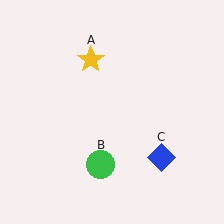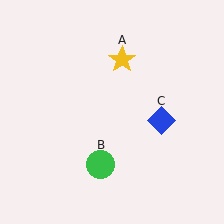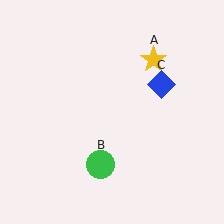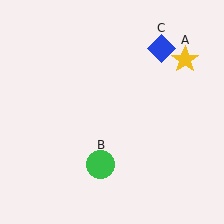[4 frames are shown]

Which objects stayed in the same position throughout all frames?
Green circle (object B) remained stationary.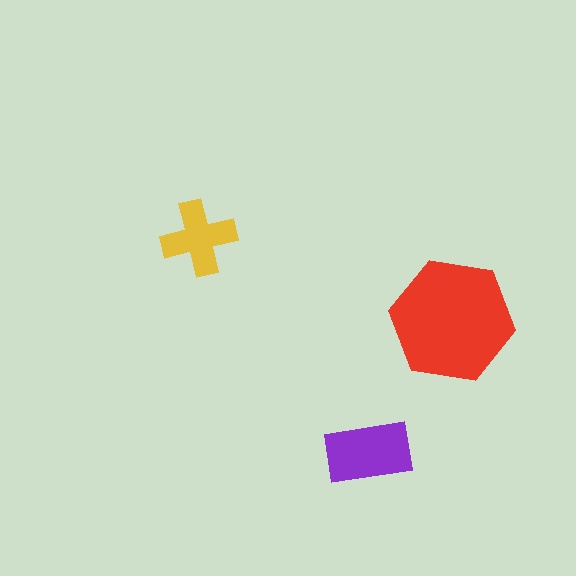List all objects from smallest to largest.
The yellow cross, the purple rectangle, the red hexagon.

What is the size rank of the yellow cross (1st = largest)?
3rd.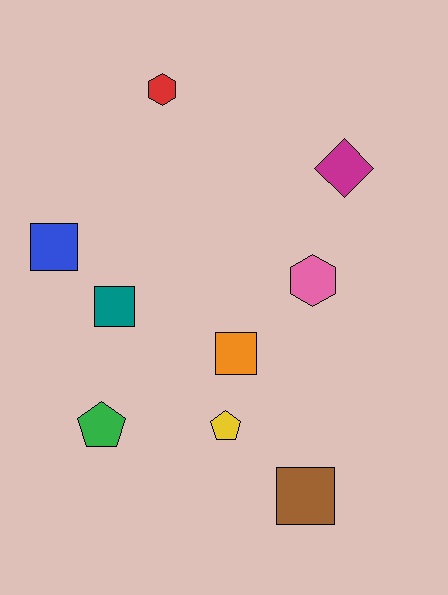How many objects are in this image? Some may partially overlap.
There are 9 objects.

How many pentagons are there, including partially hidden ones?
There are 2 pentagons.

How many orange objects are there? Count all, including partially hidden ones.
There is 1 orange object.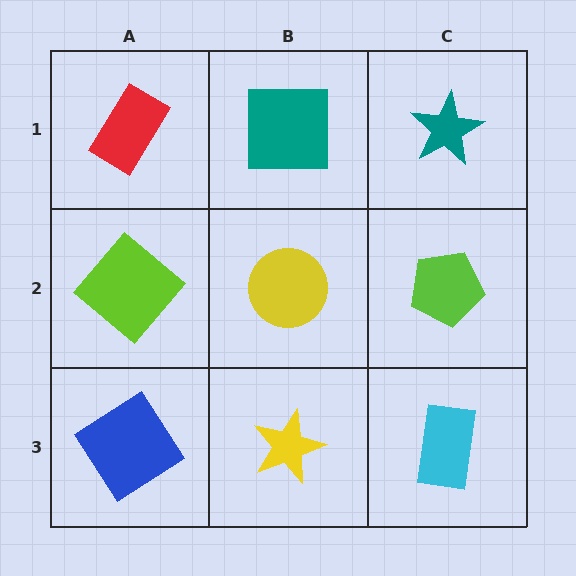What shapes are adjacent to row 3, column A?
A lime diamond (row 2, column A), a yellow star (row 3, column B).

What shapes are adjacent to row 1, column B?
A yellow circle (row 2, column B), a red rectangle (row 1, column A), a teal star (row 1, column C).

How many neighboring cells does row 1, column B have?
3.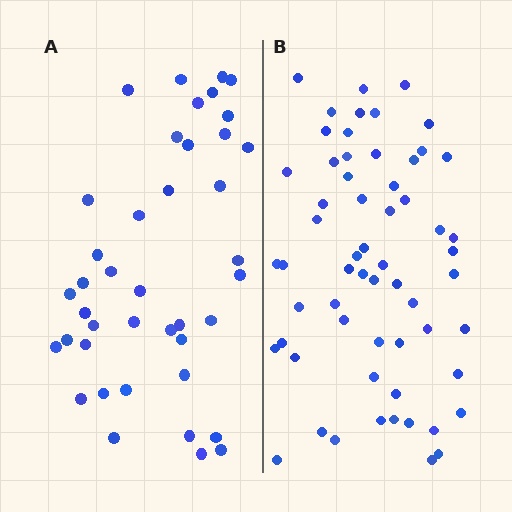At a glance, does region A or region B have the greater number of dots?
Region B (the right region) has more dots.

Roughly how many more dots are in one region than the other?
Region B has approximately 20 more dots than region A.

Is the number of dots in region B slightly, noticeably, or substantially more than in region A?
Region B has substantially more. The ratio is roughly 1.5 to 1.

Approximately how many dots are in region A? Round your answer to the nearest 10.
About 40 dots. (The exact count is 41, which rounds to 40.)